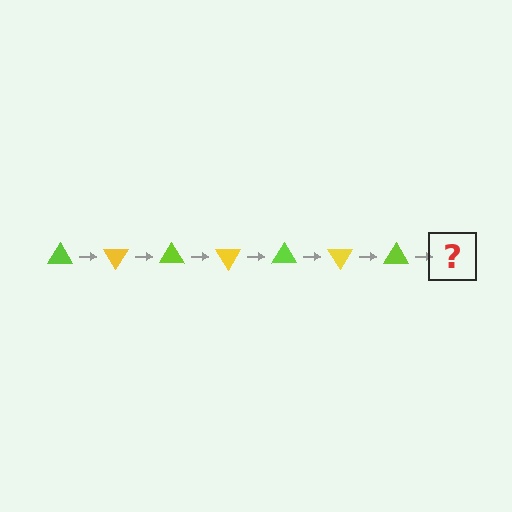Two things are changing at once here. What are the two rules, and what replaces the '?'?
The two rules are that it rotates 60 degrees each step and the color cycles through lime and yellow. The '?' should be a yellow triangle, rotated 420 degrees from the start.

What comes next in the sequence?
The next element should be a yellow triangle, rotated 420 degrees from the start.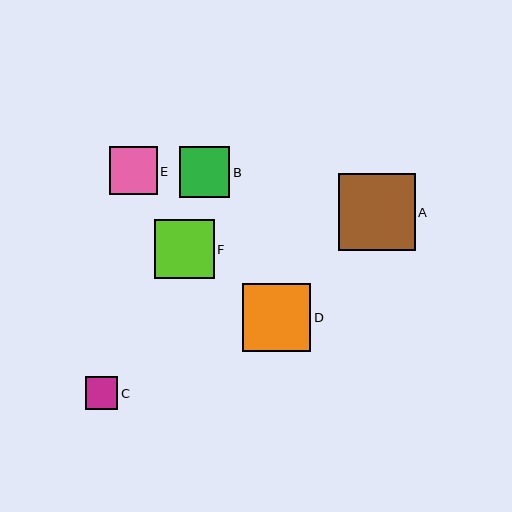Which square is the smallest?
Square C is the smallest with a size of approximately 32 pixels.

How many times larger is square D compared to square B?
Square D is approximately 1.4 times the size of square B.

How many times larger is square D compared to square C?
Square D is approximately 2.1 times the size of square C.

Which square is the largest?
Square A is the largest with a size of approximately 77 pixels.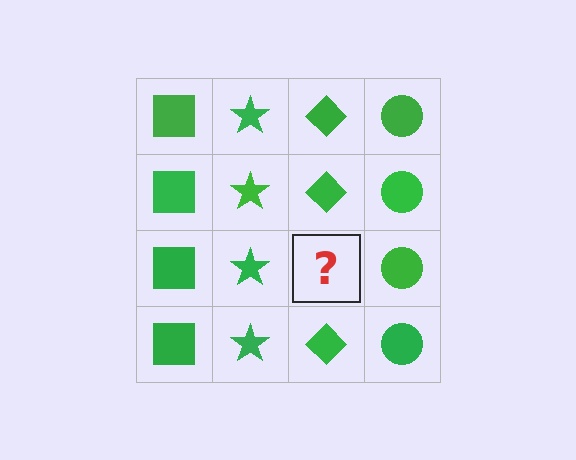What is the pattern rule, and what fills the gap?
The rule is that each column has a consistent shape. The gap should be filled with a green diamond.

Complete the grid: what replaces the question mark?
The question mark should be replaced with a green diamond.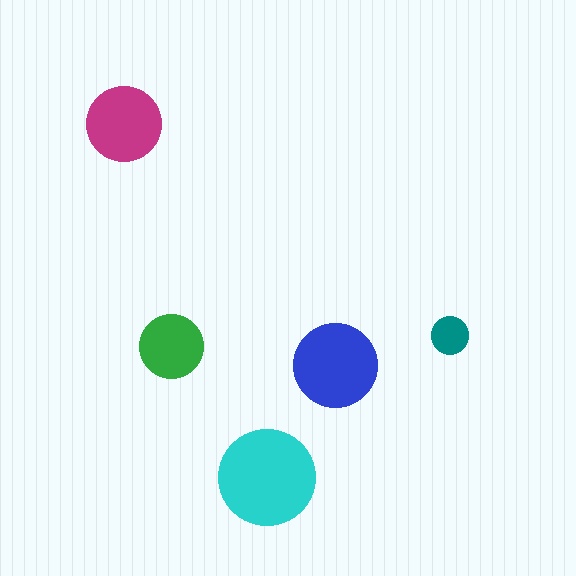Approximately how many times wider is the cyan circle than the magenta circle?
About 1.5 times wider.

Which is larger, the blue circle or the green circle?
The blue one.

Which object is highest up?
The magenta circle is topmost.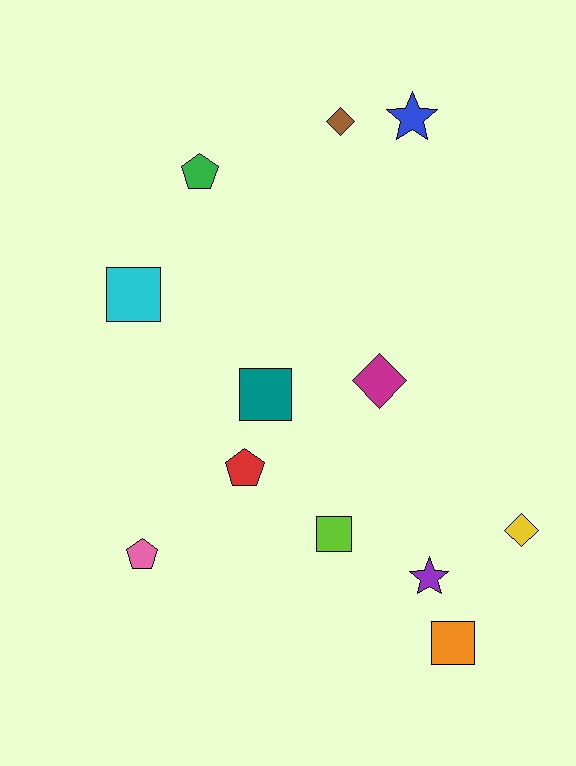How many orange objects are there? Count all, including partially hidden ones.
There is 1 orange object.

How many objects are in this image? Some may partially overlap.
There are 12 objects.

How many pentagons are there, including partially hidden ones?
There are 3 pentagons.